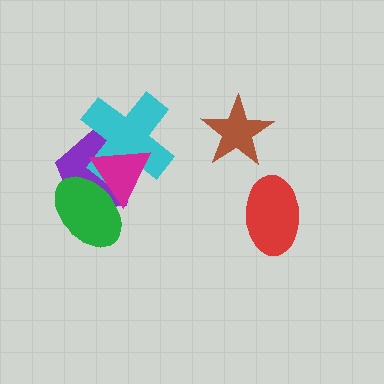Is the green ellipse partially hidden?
Yes, it is partially covered by another shape.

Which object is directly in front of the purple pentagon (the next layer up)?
The green ellipse is directly in front of the purple pentagon.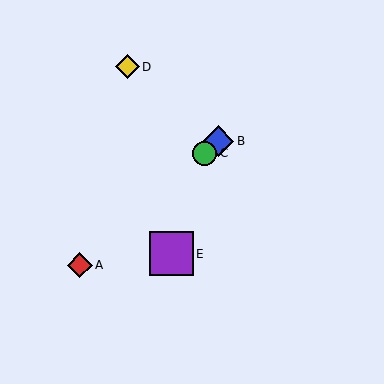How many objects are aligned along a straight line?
3 objects (A, B, C) are aligned along a straight line.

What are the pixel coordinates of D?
Object D is at (127, 67).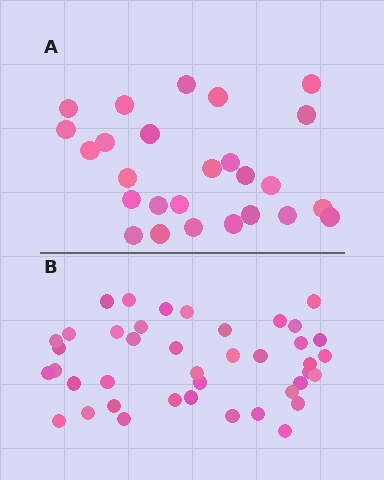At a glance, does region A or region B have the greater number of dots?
Region B (the bottom region) has more dots.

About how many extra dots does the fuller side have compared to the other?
Region B has approximately 15 more dots than region A.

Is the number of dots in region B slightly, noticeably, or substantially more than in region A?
Region B has substantially more. The ratio is roughly 1.6 to 1.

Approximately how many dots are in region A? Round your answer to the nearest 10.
About 30 dots. (The exact count is 26, which rounds to 30.)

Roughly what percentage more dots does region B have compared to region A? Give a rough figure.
About 60% more.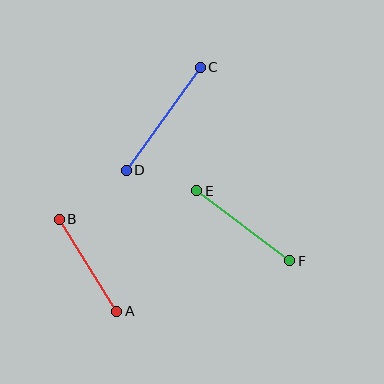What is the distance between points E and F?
The distance is approximately 116 pixels.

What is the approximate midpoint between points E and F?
The midpoint is at approximately (243, 226) pixels.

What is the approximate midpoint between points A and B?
The midpoint is at approximately (88, 265) pixels.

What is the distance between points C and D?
The distance is approximately 127 pixels.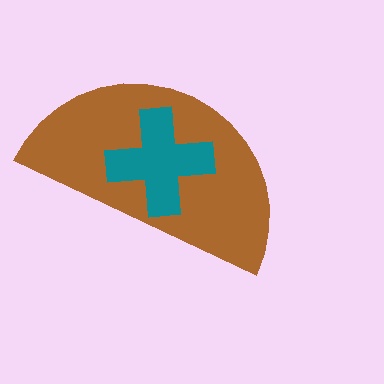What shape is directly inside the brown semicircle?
The teal cross.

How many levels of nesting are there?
2.